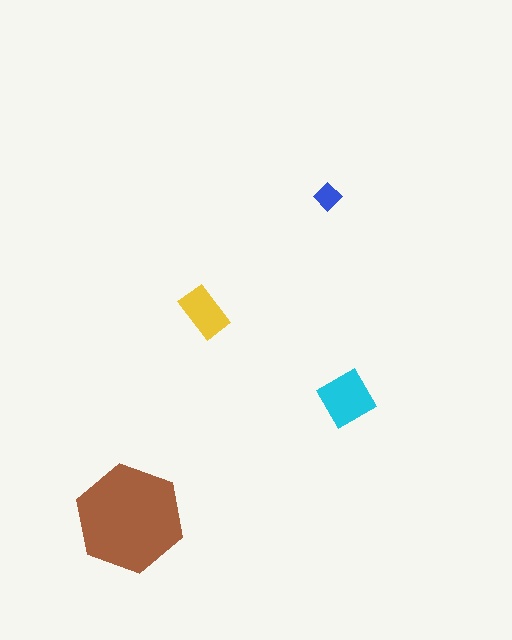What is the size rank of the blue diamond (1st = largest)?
4th.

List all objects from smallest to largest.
The blue diamond, the yellow rectangle, the cyan diamond, the brown hexagon.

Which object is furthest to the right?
The cyan diamond is rightmost.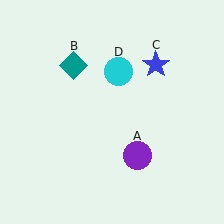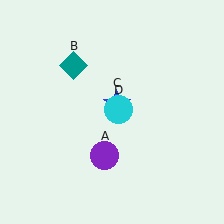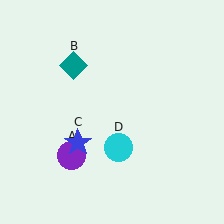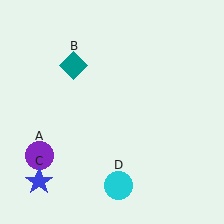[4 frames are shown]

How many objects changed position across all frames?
3 objects changed position: purple circle (object A), blue star (object C), cyan circle (object D).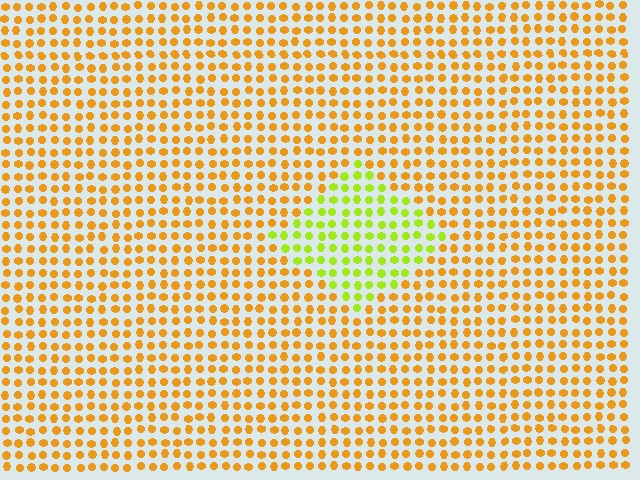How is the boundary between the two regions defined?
The boundary is defined purely by a slight shift in hue (about 45 degrees). Spacing, size, and orientation are identical on both sides.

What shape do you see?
I see a diamond.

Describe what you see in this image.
The image is filled with small orange elements in a uniform arrangement. A diamond-shaped region is visible where the elements are tinted to a slightly different hue, forming a subtle color boundary.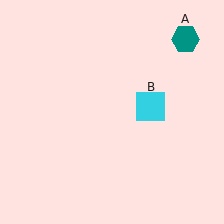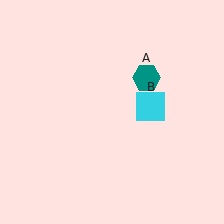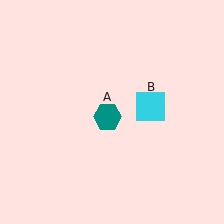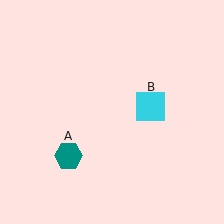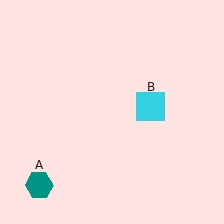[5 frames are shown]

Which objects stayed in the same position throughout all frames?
Cyan square (object B) remained stationary.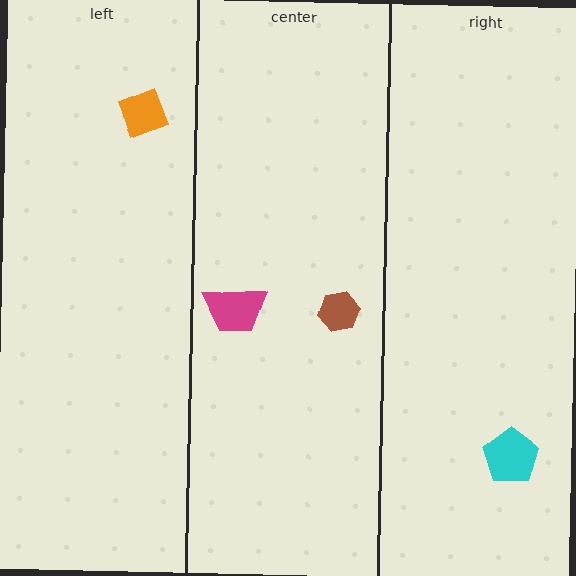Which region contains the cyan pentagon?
The right region.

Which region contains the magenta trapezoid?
The center region.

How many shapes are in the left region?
1.